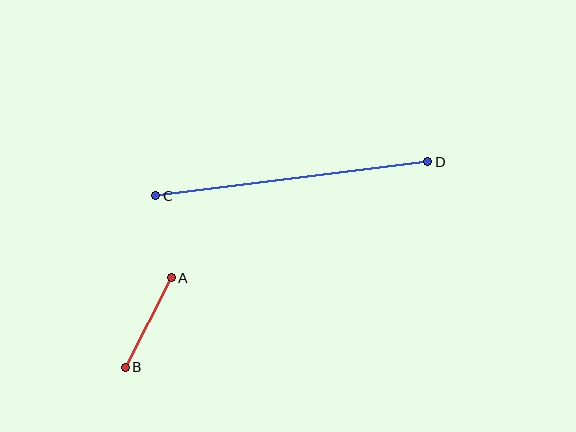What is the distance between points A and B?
The distance is approximately 101 pixels.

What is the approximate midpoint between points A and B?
The midpoint is at approximately (148, 322) pixels.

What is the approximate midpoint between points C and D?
The midpoint is at approximately (292, 179) pixels.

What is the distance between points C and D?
The distance is approximately 274 pixels.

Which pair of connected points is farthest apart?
Points C and D are farthest apart.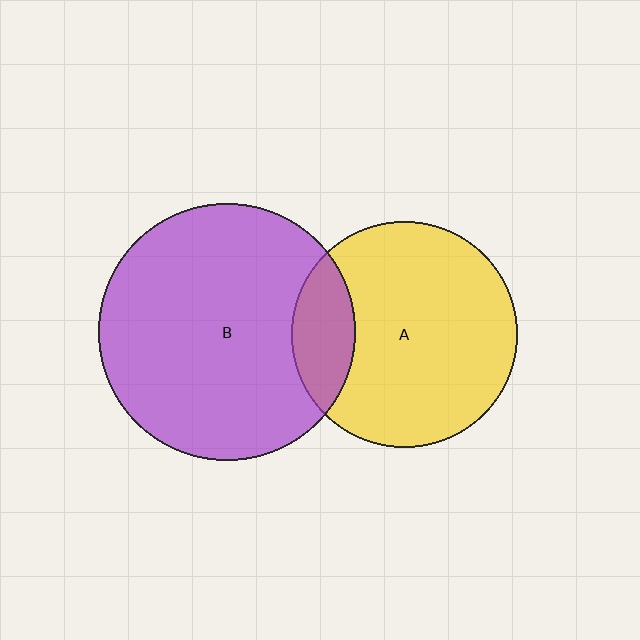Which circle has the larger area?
Circle B (purple).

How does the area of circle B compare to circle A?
Approximately 1.3 times.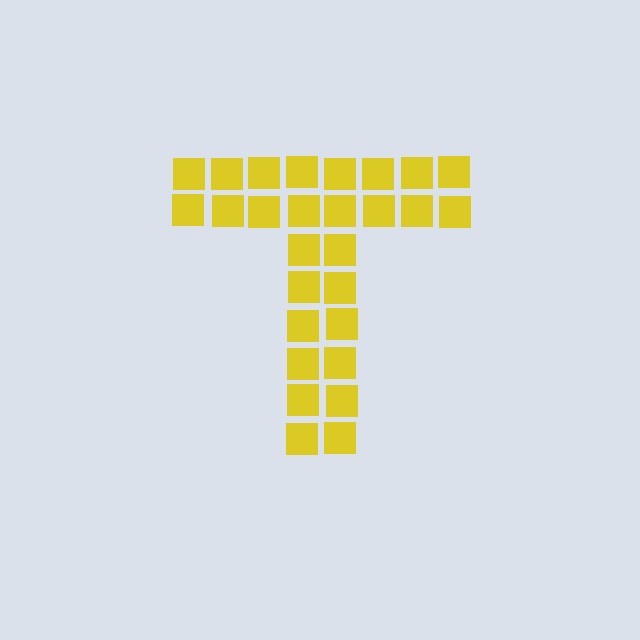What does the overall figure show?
The overall figure shows the letter T.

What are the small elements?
The small elements are squares.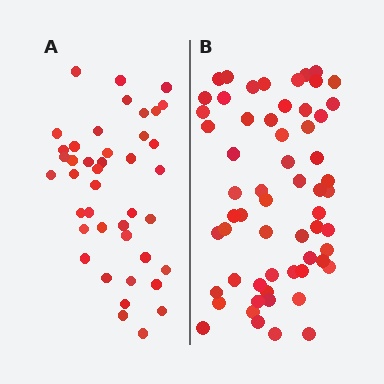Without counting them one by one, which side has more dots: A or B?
Region B (the right region) has more dots.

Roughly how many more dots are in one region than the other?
Region B has approximately 20 more dots than region A.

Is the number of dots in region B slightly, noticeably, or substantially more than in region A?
Region B has noticeably more, but not dramatically so. The ratio is roughly 1.4 to 1.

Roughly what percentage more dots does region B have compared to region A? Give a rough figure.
About 45% more.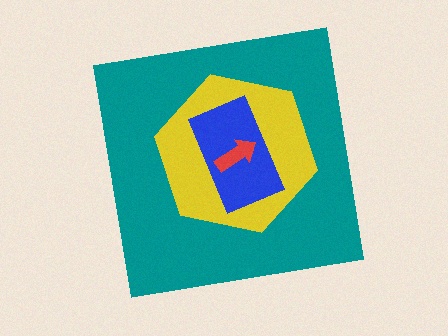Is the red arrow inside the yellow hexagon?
Yes.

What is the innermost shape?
The red arrow.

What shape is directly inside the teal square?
The yellow hexagon.